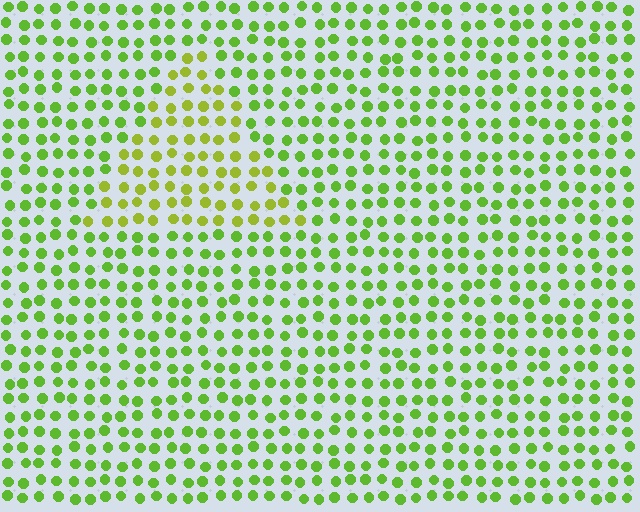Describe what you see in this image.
The image is filled with small lime elements in a uniform arrangement. A triangle-shaped region is visible where the elements are tinted to a slightly different hue, forming a subtle color boundary.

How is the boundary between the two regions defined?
The boundary is defined purely by a slight shift in hue (about 26 degrees). Spacing, size, and orientation are identical on both sides.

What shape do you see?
I see a triangle.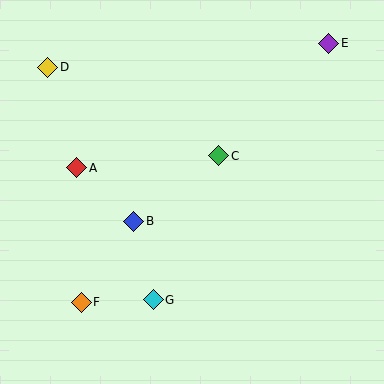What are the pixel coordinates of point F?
Point F is at (81, 302).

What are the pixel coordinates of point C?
Point C is at (219, 156).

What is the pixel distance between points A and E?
The distance between A and E is 281 pixels.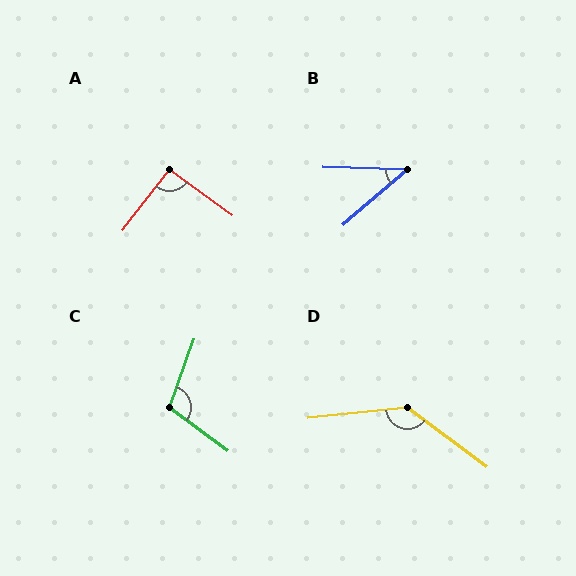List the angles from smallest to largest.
B (42°), A (91°), C (107°), D (137°).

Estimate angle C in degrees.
Approximately 107 degrees.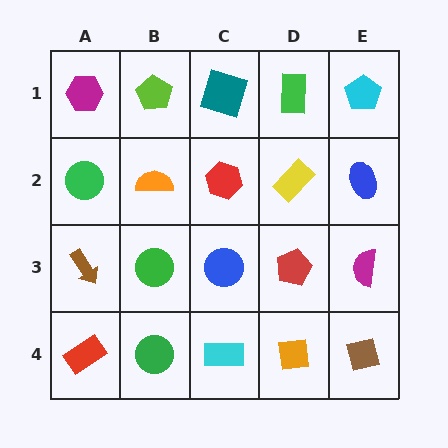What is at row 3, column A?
A brown arrow.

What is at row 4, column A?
A red rectangle.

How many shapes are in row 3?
5 shapes.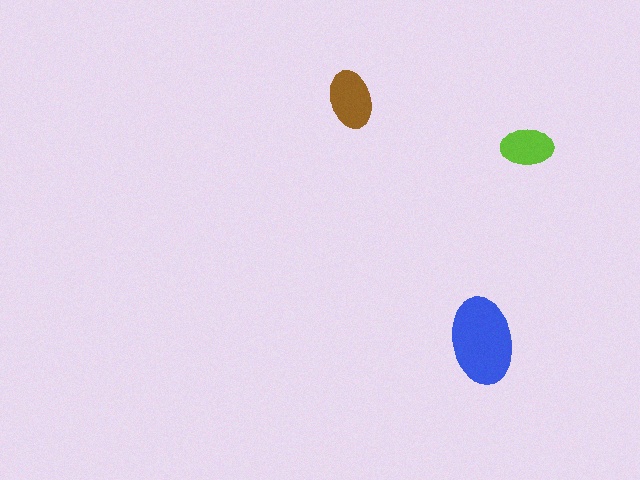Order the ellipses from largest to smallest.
the blue one, the brown one, the lime one.